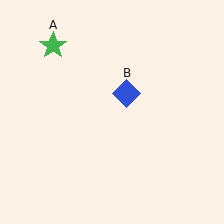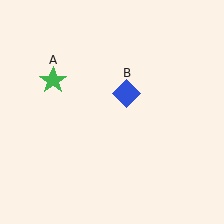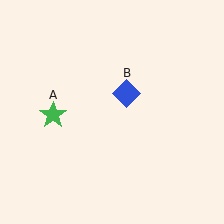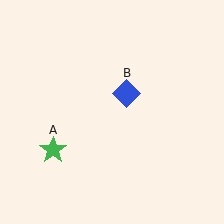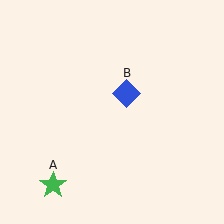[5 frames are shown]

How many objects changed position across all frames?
1 object changed position: green star (object A).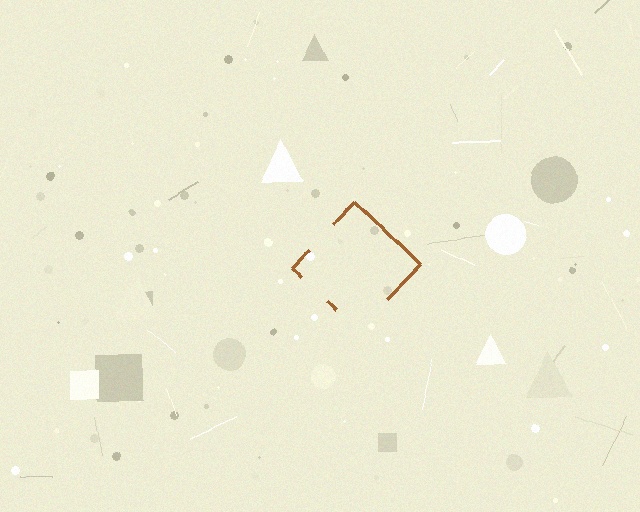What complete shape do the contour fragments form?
The contour fragments form a diamond.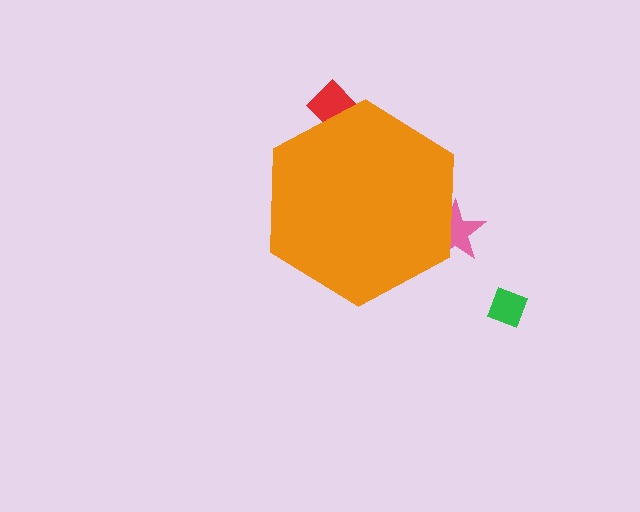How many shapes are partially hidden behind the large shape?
2 shapes are partially hidden.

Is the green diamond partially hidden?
No, the green diamond is fully visible.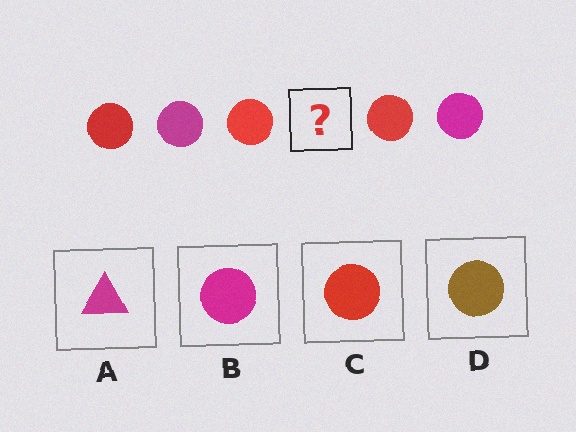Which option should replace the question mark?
Option B.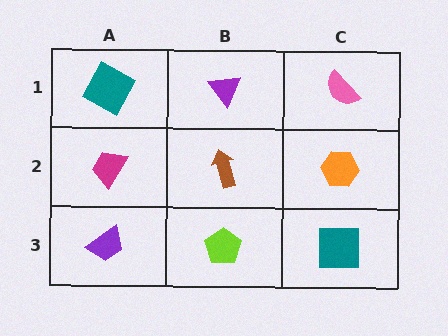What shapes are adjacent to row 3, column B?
A brown arrow (row 2, column B), a purple trapezoid (row 3, column A), a teal square (row 3, column C).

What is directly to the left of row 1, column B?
A teal square.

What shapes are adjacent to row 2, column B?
A purple triangle (row 1, column B), a lime pentagon (row 3, column B), a magenta trapezoid (row 2, column A), an orange hexagon (row 2, column C).